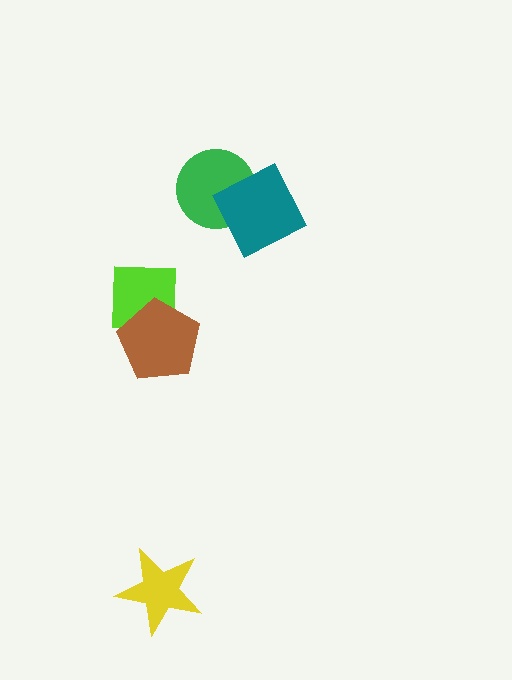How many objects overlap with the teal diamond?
1 object overlaps with the teal diamond.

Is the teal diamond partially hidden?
No, no other shape covers it.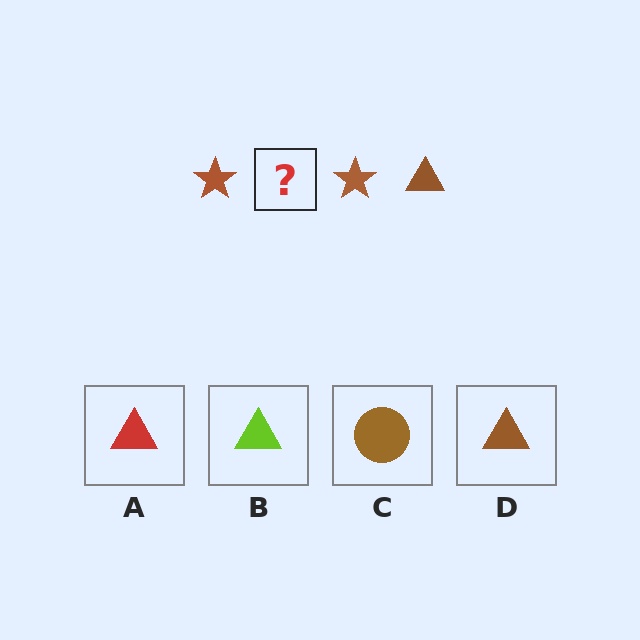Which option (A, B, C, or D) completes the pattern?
D.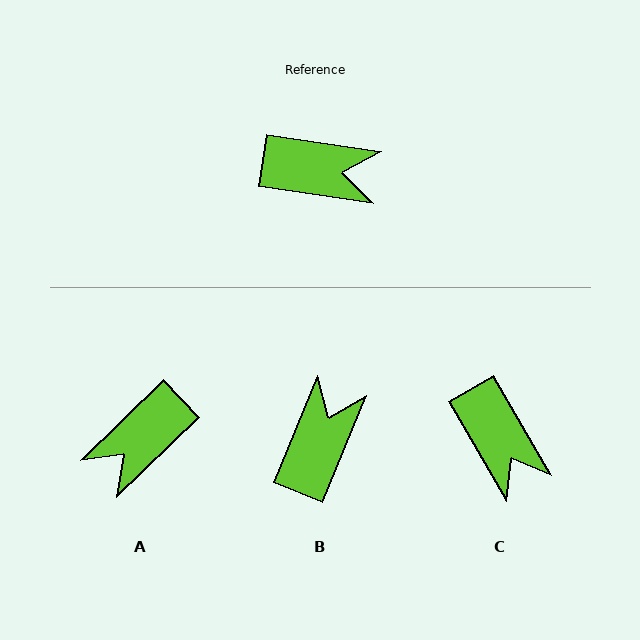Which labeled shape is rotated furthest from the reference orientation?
A, about 128 degrees away.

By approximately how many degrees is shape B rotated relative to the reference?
Approximately 76 degrees counter-clockwise.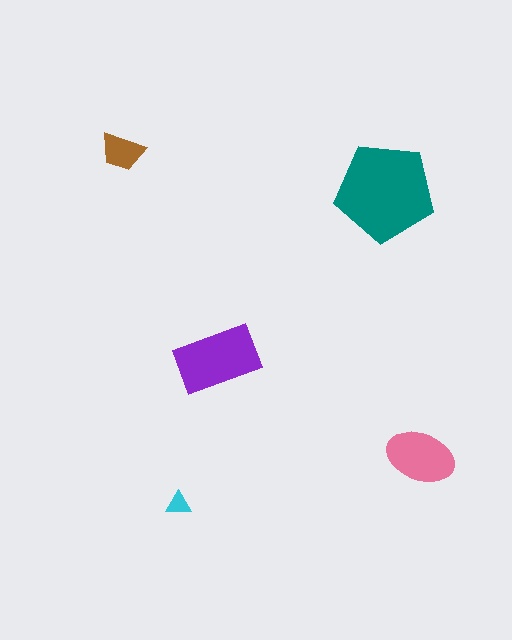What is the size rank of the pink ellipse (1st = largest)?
3rd.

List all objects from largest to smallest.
The teal pentagon, the purple rectangle, the pink ellipse, the brown trapezoid, the cyan triangle.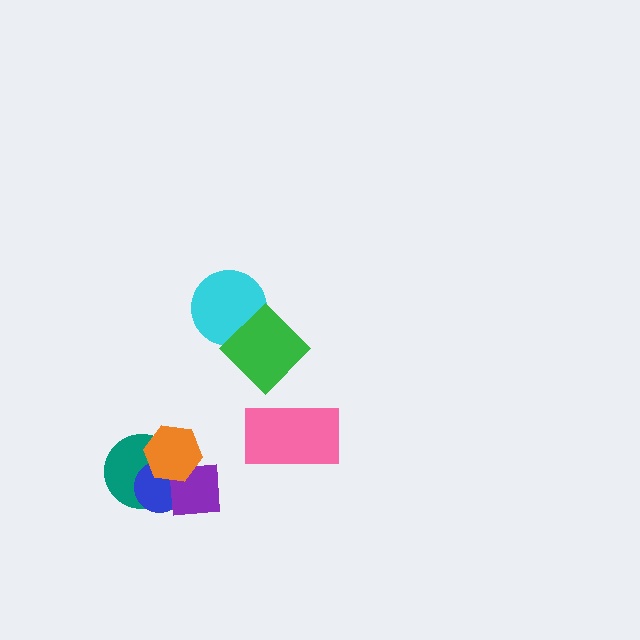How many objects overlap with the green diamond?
1 object overlaps with the green diamond.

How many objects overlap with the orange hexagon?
3 objects overlap with the orange hexagon.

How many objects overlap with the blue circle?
3 objects overlap with the blue circle.